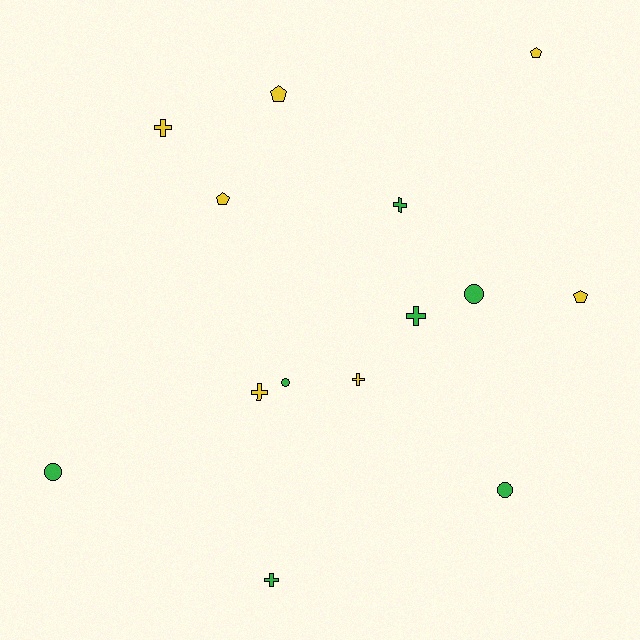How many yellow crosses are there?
There are 3 yellow crosses.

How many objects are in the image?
There are 14 objects.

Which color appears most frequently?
Yellow, with 7 objects.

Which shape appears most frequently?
Cross, with 6 objects.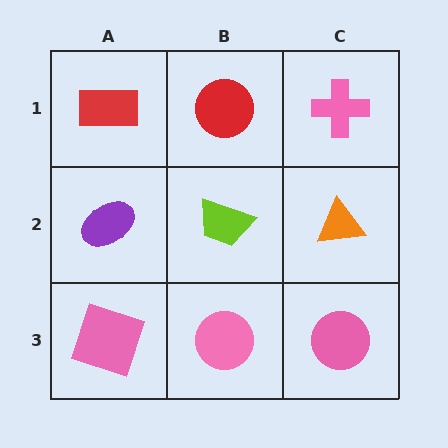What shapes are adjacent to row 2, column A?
A red rectangle (row 1, column A), a pink square (row 3, column A), a lime trapezoid (row 2, column B).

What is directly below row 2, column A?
A pink square.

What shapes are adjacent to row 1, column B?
A lime trapezoid (row 2, column B), a red rectangle (row 1, column A), a pink cross (row 1, column C).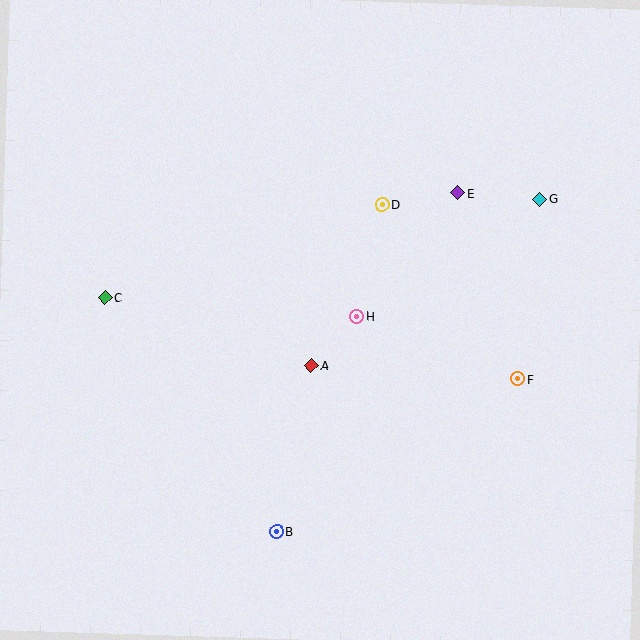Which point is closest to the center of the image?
Point H at (357, 317) is closest to the center.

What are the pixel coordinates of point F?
Point F is at (518, 379).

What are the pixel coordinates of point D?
Point D is at (382, 205).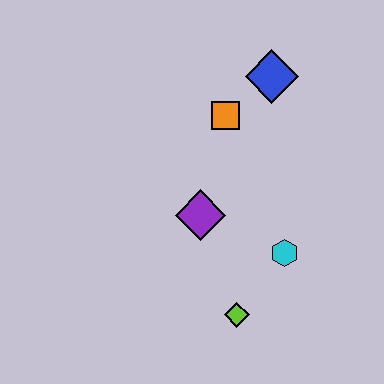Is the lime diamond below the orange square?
Yes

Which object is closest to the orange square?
The blue diamond is closest to the orange square.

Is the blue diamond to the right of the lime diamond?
Yes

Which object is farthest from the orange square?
The lime diamond is farthest from the orange square.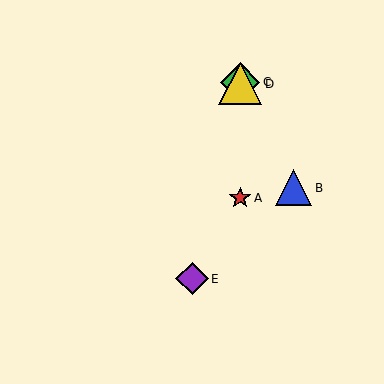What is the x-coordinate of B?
Object B is at x≈293.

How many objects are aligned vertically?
3 objects (A, C, D) are aligned vertically.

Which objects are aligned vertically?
Objects A, C, D are aligned vertically.